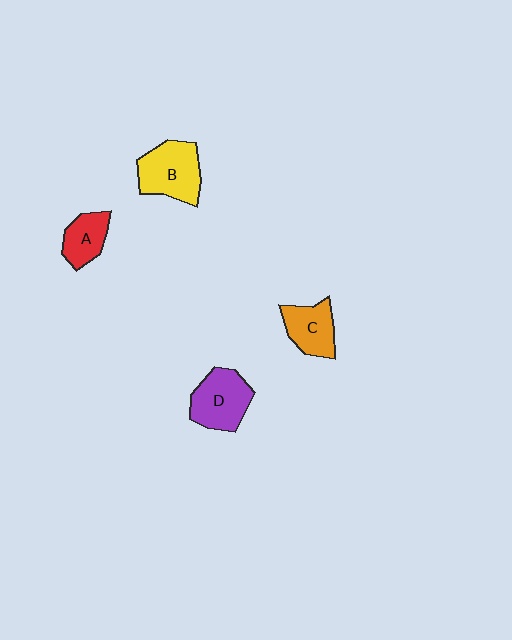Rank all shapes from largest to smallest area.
From largest to smallest: B (yellow), D (purple), C (orange), A (red).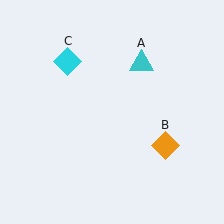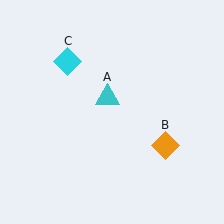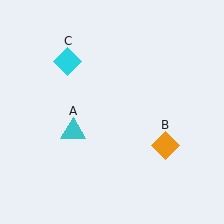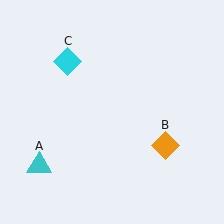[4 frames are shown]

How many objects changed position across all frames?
1 object changed position: cyan triangle (object A).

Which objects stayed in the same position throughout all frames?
Orange diamond (object B) and cyan diamond (object C) remained stationary.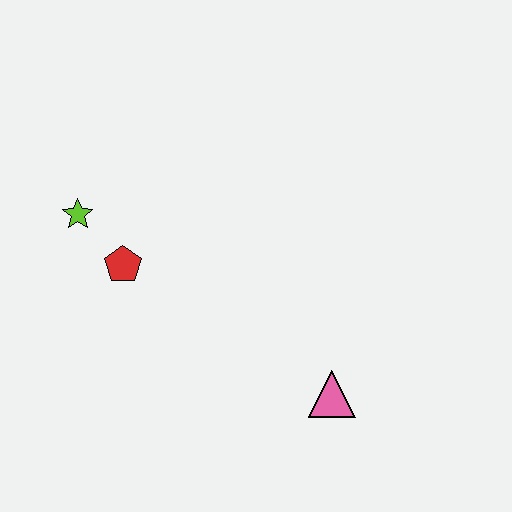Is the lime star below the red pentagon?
No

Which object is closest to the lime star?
The red pentagon is closest to the lime star.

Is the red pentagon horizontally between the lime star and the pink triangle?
Yes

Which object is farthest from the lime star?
The pink triangle is farthest from the lime star.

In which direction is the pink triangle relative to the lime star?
The pink triangle is to the right of the lime star.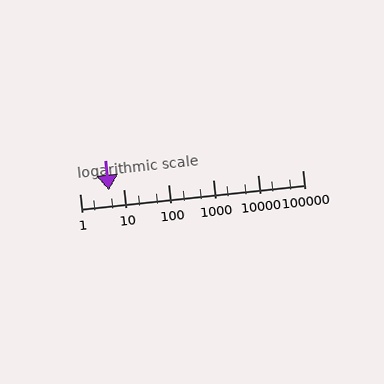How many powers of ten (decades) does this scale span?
The scale spans 5 decades, from 1 to 100000.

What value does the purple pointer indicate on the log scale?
The pointer indicates approximately 4.5.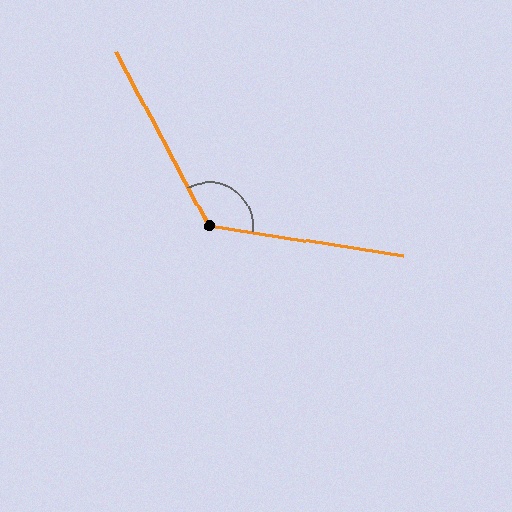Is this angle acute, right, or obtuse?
It is obtuse.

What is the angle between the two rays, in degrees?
Approximately 126 degrees.